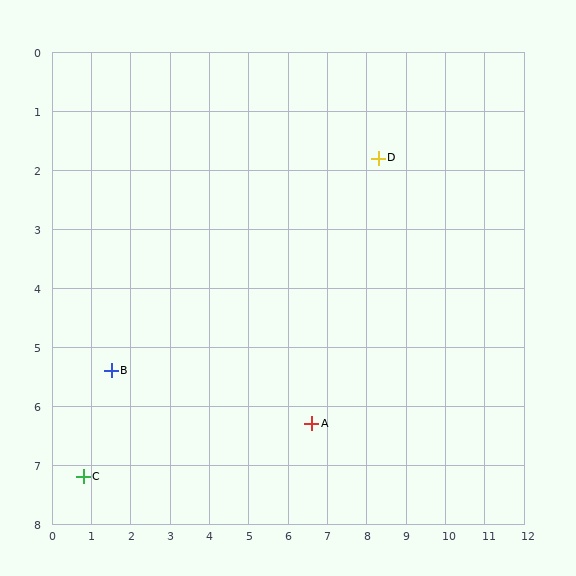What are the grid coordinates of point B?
Point B is at approximately (1.5, 5.4).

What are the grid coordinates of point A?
Point A is at approximately (6.6, 6.3).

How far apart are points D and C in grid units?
Points D and C are about 9.2 grid units apart.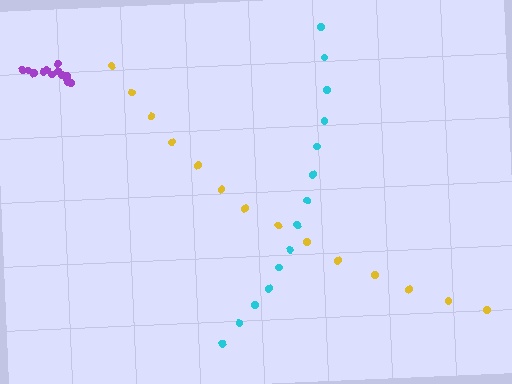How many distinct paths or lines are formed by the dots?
There are 3 distinct paths.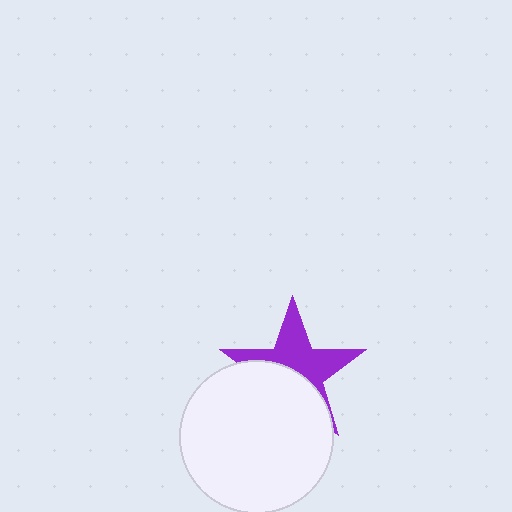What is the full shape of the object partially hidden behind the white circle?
The partially hidden object is a purple star.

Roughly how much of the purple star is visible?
About half of it is visible (roughly 52%).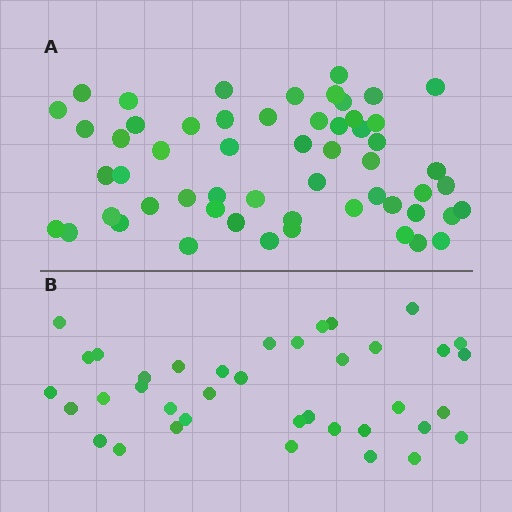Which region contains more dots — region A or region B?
Region A (the top region) has more dots.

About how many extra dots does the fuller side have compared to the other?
Region A has approximately 20 more dots than region B.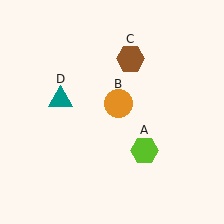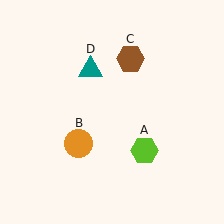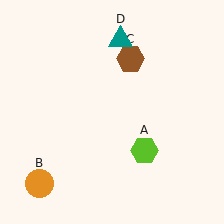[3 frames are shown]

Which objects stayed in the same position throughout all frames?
Lime hexagon (object A) and brown hexagon (object C) remained stationary.